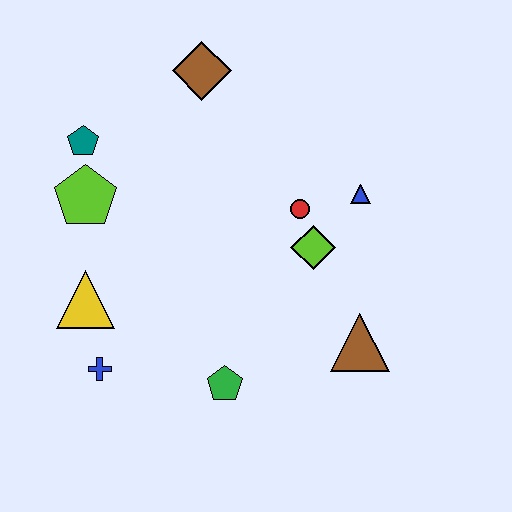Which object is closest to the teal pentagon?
The lime pentagon is closest to the teal pentagon.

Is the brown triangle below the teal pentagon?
Yes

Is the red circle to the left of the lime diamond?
Yes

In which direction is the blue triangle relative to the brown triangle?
The blue triangle is above the brown triangle.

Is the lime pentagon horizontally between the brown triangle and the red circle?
No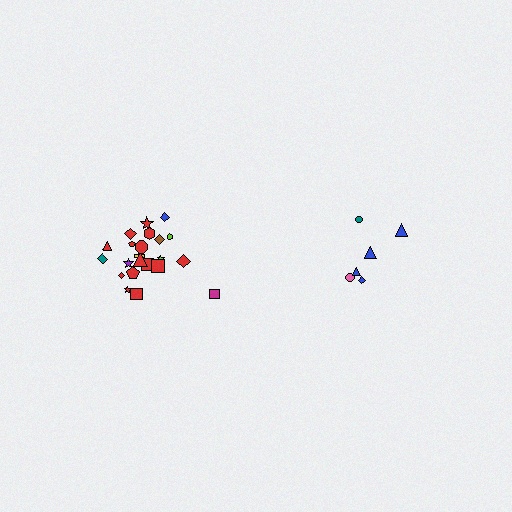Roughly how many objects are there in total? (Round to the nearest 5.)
Roughly 30 objects in total.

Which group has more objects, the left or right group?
The left group.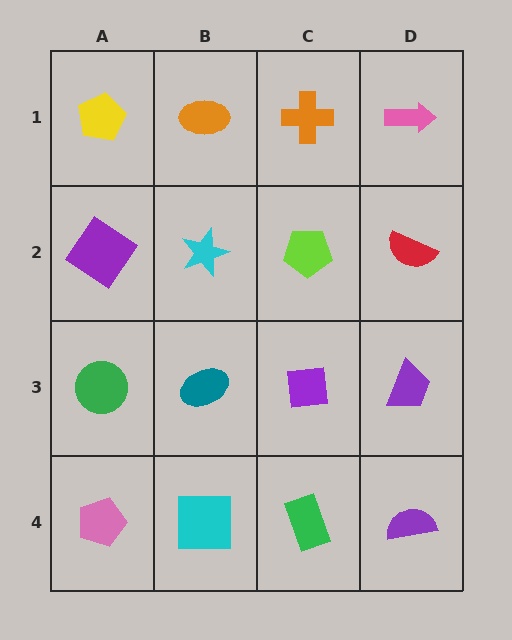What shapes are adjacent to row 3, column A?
A purple diamond (row 2, column A), a pink pentagon (row 4, column A), a teal ellipse (row 3, column B).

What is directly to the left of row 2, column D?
A lime pentagon.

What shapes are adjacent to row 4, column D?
A purple trapezoid (row 3, column D), a green rectangle (row 4, column C).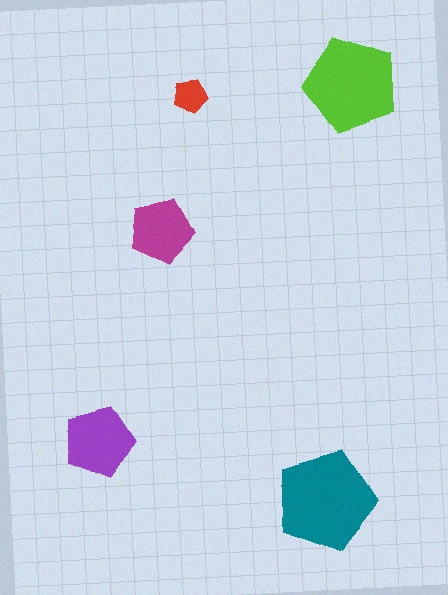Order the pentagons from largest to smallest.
the teal one, the lime one, the purple one, the magenta one, the red one.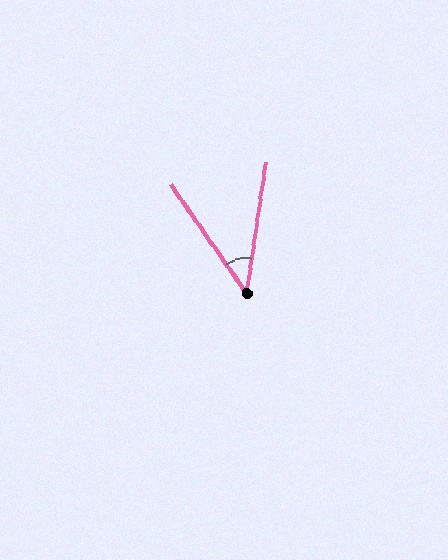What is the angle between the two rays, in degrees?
Approximately 43 degrees.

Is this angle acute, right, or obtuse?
It is acute.